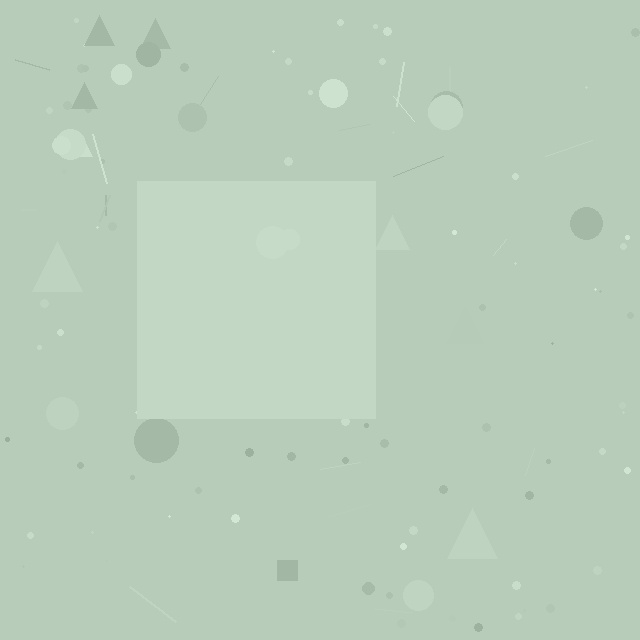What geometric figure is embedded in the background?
A square is embedded in the background.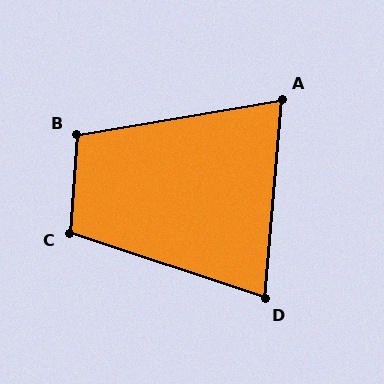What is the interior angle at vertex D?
Approximately 77 degrees (acute).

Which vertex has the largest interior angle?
C, at approximately 104 degrees.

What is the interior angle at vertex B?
Approximately 103 degrees (obtuse).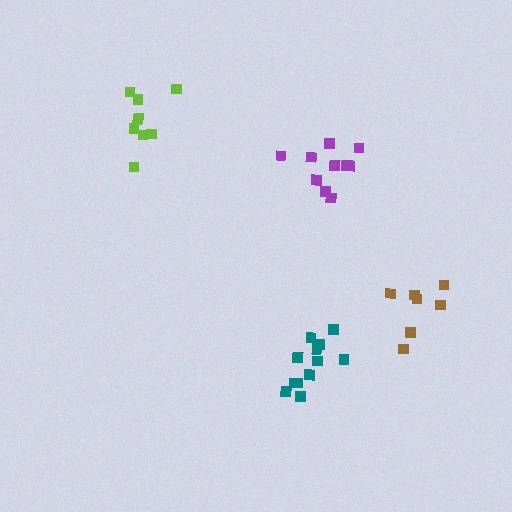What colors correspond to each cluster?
The clusters are colored: teal, lime, brown, purple.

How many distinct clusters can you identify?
There are 4 distinct clusters.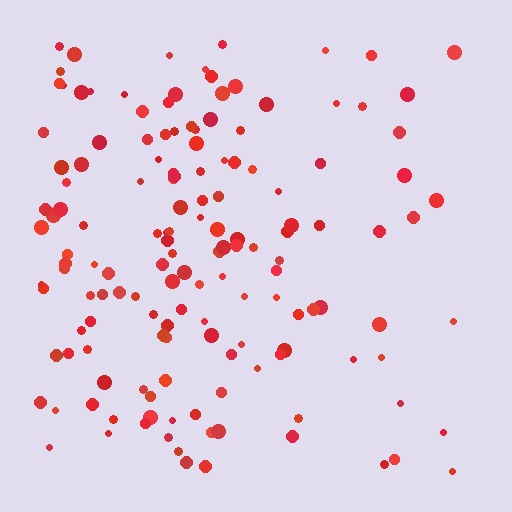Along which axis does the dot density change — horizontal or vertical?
Horizontal.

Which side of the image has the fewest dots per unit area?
The right.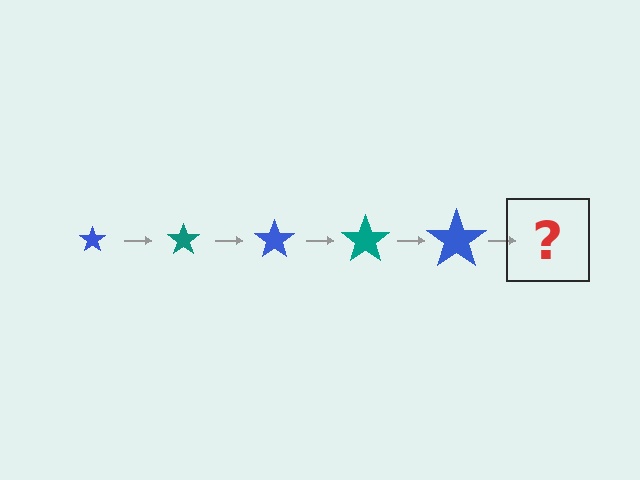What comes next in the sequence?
The next element should be a teal star, larger than the previous one.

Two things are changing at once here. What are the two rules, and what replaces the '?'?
The two rules are that the star grows larger each step and the color cycles through blue and teal. The '?' should be a teal star, larger than the previous one.